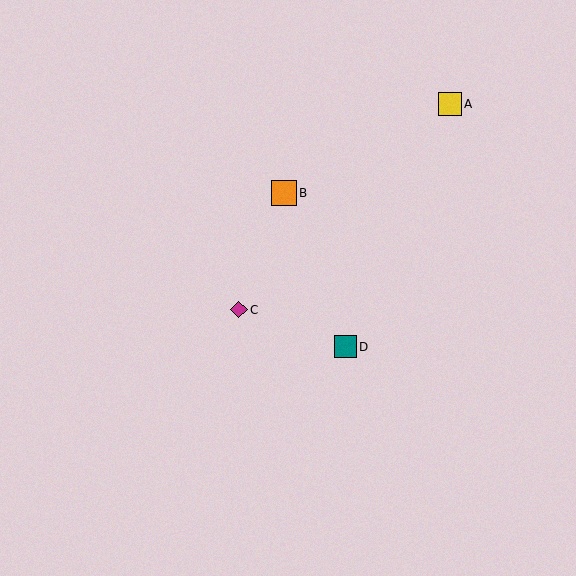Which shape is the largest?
The orange square (labeled B) is the largest.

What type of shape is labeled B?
Shape B is an orange square.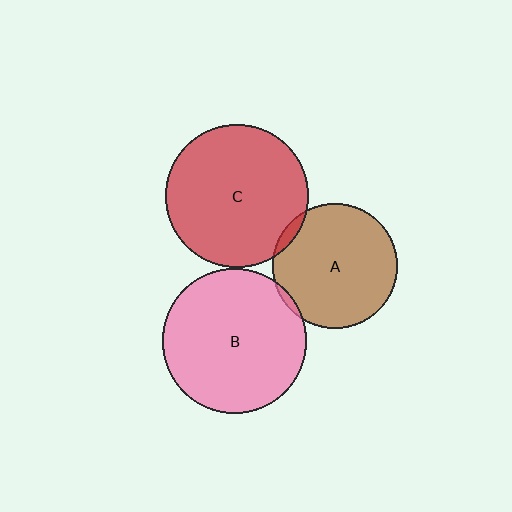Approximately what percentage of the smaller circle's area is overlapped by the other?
Approximately 5%.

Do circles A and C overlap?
Yes.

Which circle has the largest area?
Circle B (pink).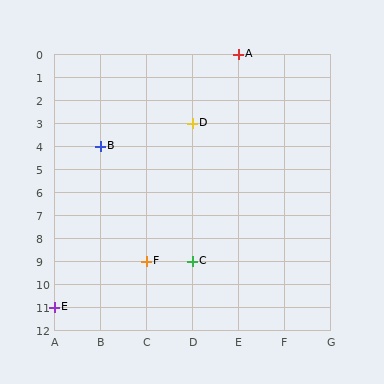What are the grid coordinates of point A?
Point A is at grid coordinates (E, 0).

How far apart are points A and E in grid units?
Points A and E are 4 columns and 11 rows apart (about 11.7 grid units diagonally).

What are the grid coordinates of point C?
Point C is at grid coordinates (D, 9).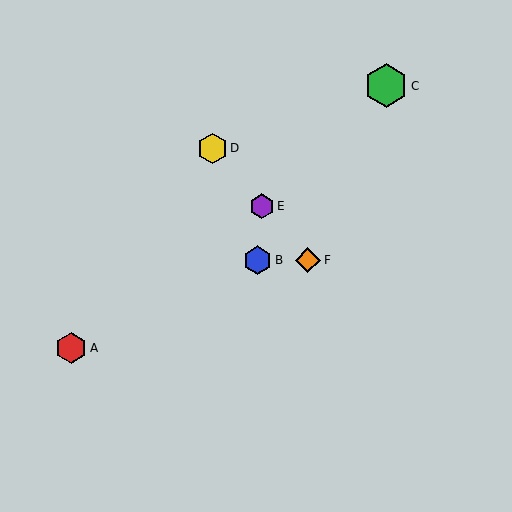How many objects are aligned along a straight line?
3 objects (D, E, F) are aligned along a straight line.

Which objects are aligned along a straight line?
Objects D, E, F are aligned along a straight line.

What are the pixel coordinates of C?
Object C is at (386, 86).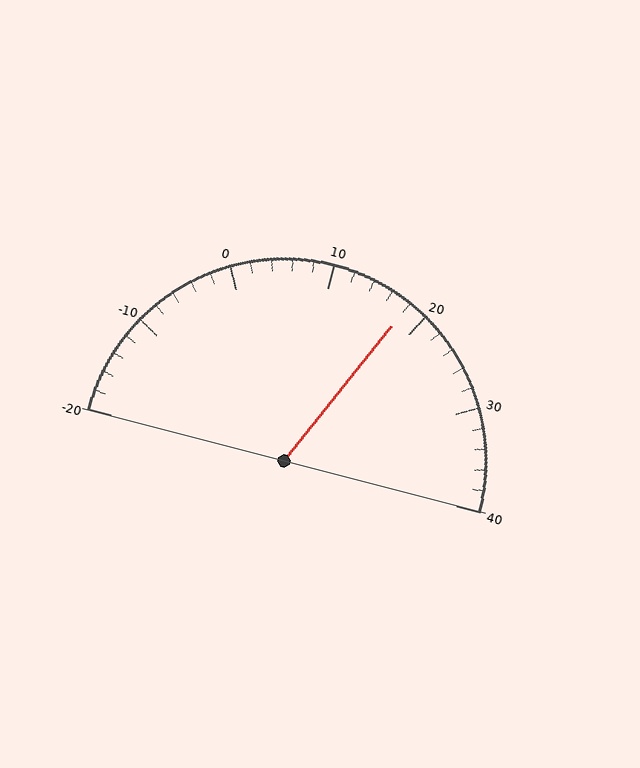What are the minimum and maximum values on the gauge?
The gauge ranges from -20 to 40.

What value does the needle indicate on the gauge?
The needle indicates approximately 18.